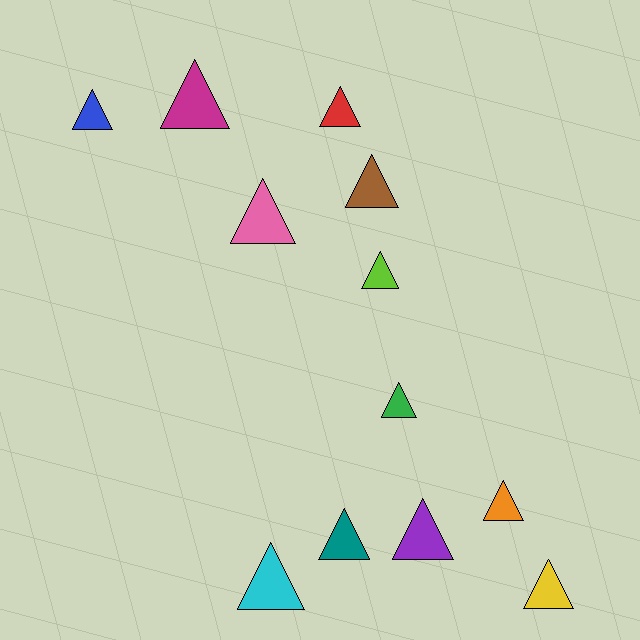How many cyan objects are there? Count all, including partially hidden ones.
There is 1 cyan object.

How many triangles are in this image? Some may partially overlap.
There are 12 triangles.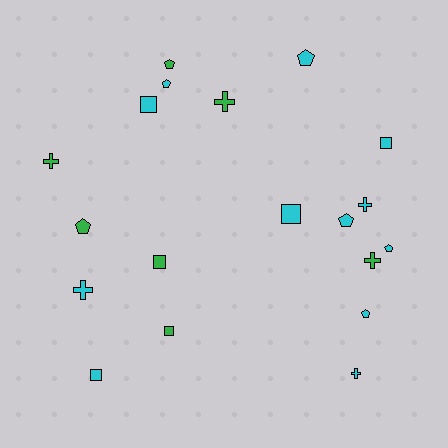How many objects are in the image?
There are 19 objects.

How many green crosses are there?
There are 3 green crosses.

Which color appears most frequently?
Cyan, with 12 objects.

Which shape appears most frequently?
Pentagon, with 7 objects.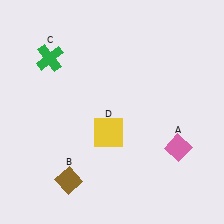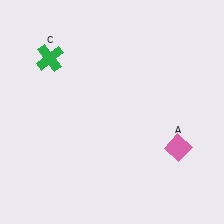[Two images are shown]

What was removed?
The brown diamond (B), the yellow square (D) were removed in Image 2.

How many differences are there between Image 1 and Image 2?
There are 2 differences between the two images.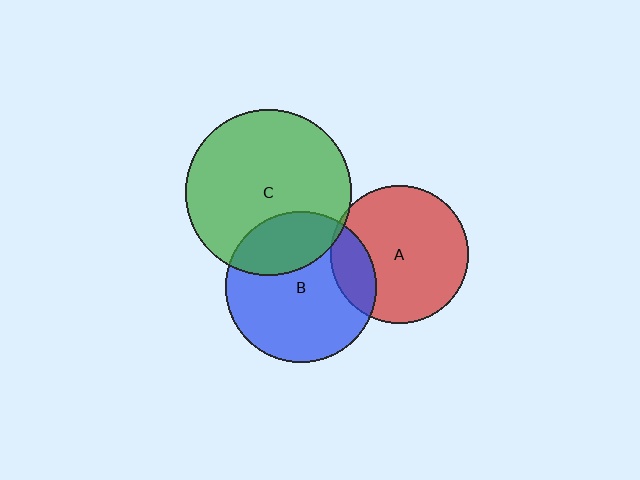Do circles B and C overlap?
Yes.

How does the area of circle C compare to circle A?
Approximately 1.4 times.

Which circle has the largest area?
Circle C (green).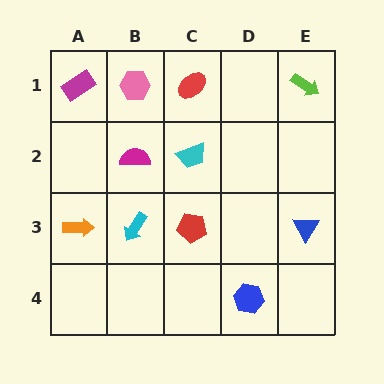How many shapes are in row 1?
4 shapes.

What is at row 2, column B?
A magenta semicircle.